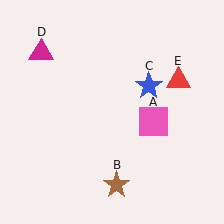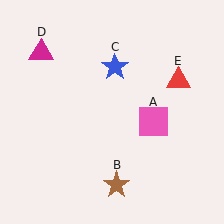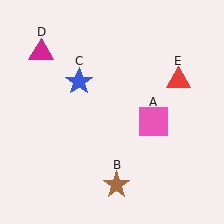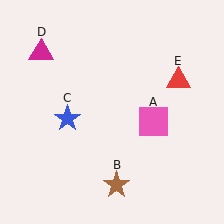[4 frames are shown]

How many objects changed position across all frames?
1 object changed position: blue star (object C).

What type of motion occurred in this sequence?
The blue star (object C) rotated counterclockwise around the center of the scene.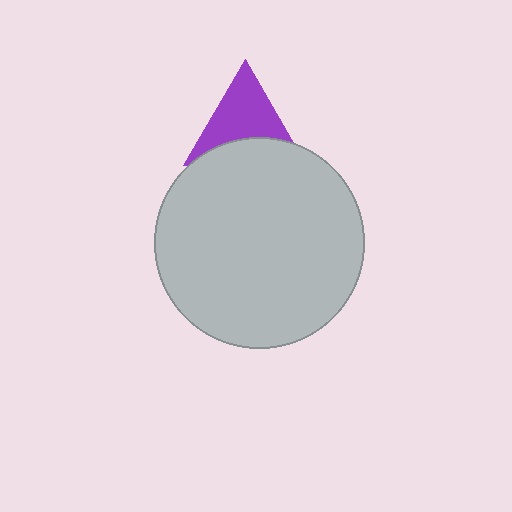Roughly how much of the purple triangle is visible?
About half of it is visible (roughly 63%).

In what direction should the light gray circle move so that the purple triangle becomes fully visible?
The light gray circle should move down. That is the shortest direction to clear the overlap and leave the purple triangle fully visible.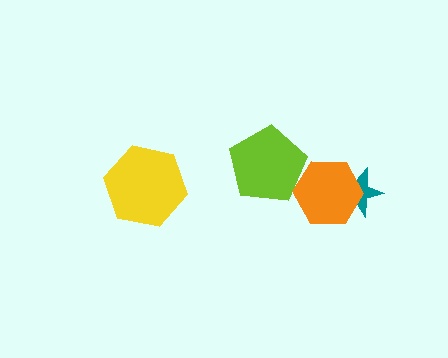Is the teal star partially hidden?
Yes, it is partially covered by another shape.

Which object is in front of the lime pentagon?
The orange hexagon is in front of the lime pentagon.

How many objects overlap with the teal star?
1 object overlaps with the teal star.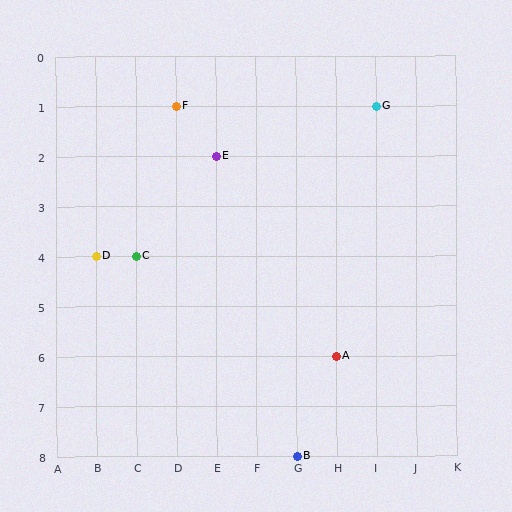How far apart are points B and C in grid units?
Points B and C are 4 columns and 4 rows apart (about 5.7 grid units diagonally).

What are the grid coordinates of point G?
Point G is at grid coordinates (I, 1).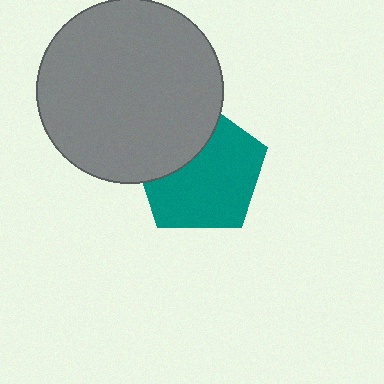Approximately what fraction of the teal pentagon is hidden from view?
Roughly 33% of the teal pentagon is hidden behind the gray circle.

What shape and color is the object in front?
The object in front is a gray circle.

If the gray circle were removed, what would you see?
You would see the complete teal pentagon.